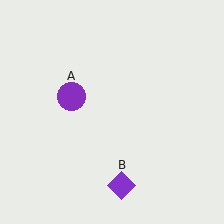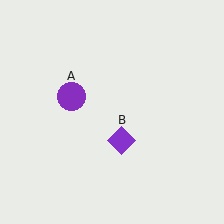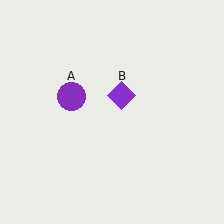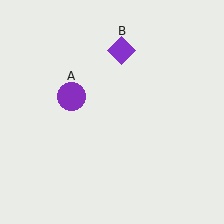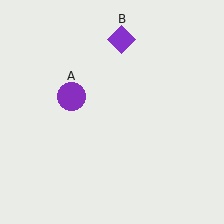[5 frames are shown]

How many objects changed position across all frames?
1 object changed position: purple diamond (object B).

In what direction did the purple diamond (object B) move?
The purple diamond (object B) moved up.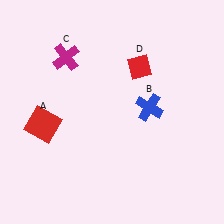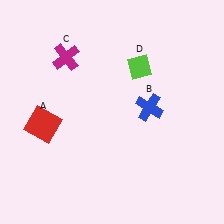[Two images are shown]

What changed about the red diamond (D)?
In Image 1, D is red. In Image 2, it changed to lime.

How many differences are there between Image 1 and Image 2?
There is 1 difference between the two images.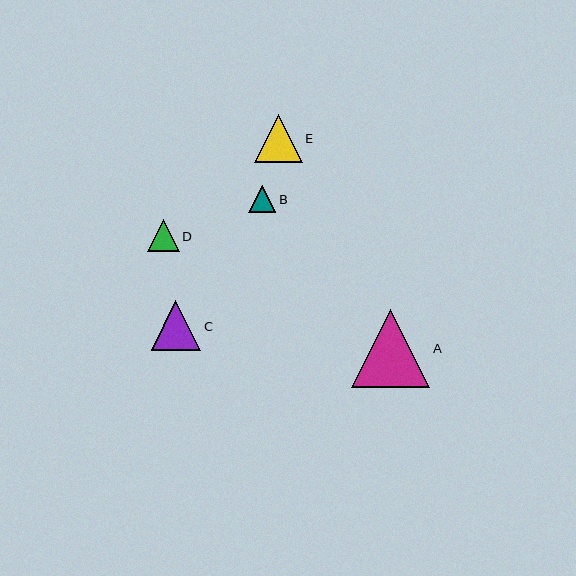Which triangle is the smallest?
Triangle B is the smallest with a size of approximately 28 pixels.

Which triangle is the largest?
Triangle A is the largest with a size of approximately 78 pixels.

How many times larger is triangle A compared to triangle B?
Triangle A is approximately 2.8 times the size of triangle B.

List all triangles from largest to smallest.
From largest to smallest: A, C, E, D, B.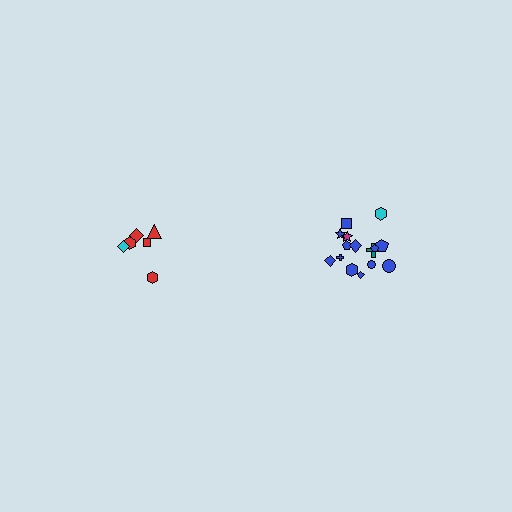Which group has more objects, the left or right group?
The right group.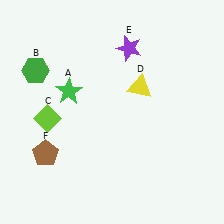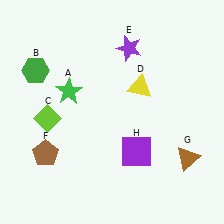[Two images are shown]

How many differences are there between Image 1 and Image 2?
There are 2 differences between the two images.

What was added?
A brown triangle (G), a purple square (H) were added in Image 2.